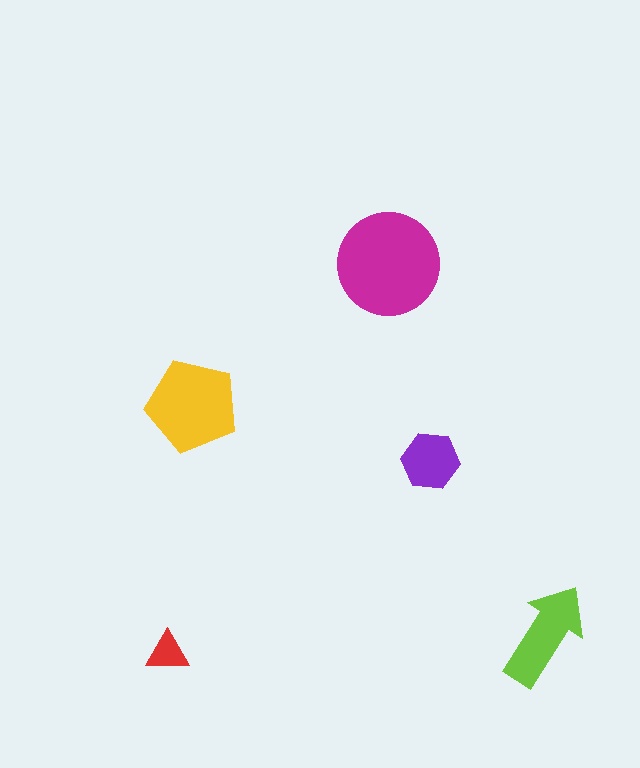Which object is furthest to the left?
The red triangle is leftmost.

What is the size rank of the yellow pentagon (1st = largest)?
2nd.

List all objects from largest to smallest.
The magenta circle, the yellow pentagon, the lime arrow, the purple hexagon, the red triangle.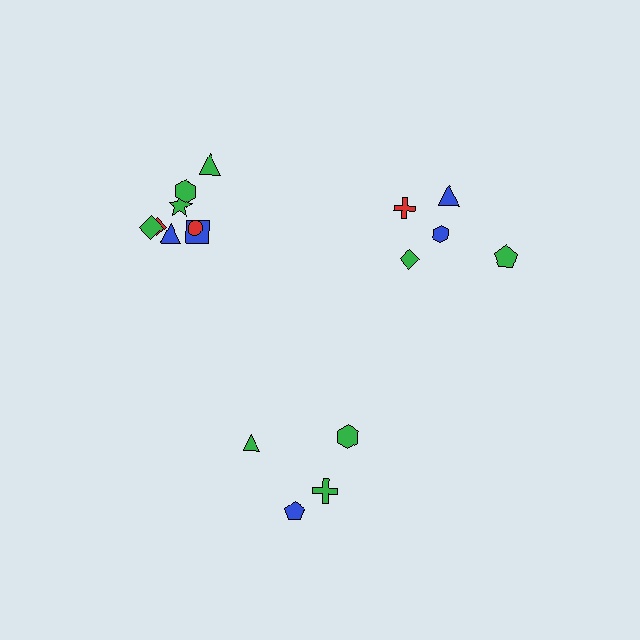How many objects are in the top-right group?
There are 5 objects.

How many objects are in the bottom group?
There are 4 objects.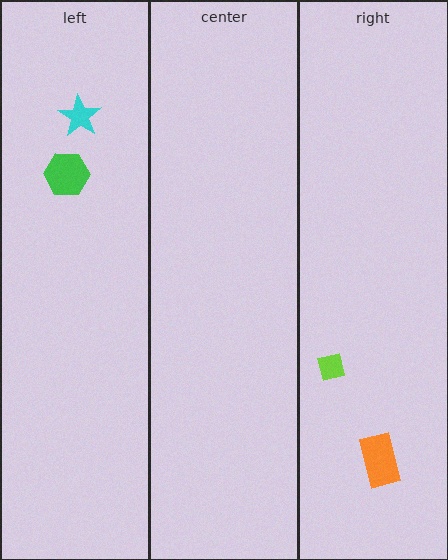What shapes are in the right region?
The orange rectangle, the lime square.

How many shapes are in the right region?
2.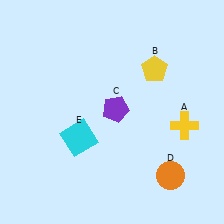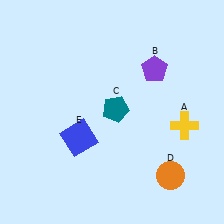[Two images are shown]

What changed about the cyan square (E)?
In Image 1, E is cyan. In Image 2, it changed to blue.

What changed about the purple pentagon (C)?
In Image 1, C is purple. In Image 2, it changed to teal.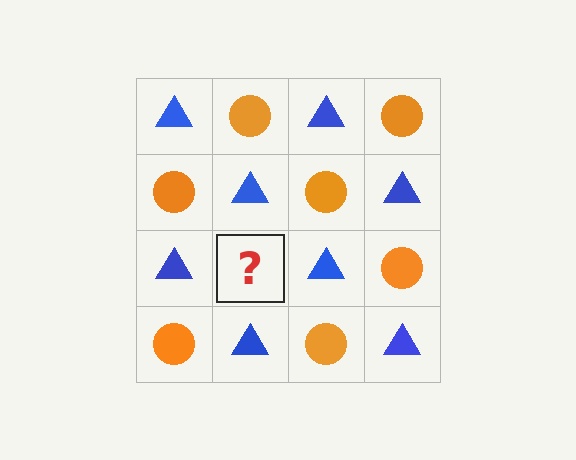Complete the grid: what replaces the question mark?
The question mark should be replaced with an orange circle.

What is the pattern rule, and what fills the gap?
The rule is that it alternates blue triangle and orange circle in a checkerboard pattern. The gap should be filled with an orange circle.